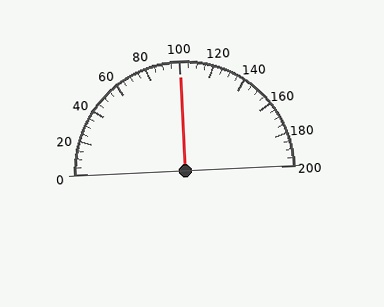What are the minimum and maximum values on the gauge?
The gauge ranges from 0 to 200.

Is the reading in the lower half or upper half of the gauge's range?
The reading is in the upper half of the range (0 to 200).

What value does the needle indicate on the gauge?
The needle indicates approximately 100.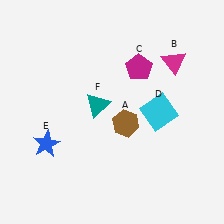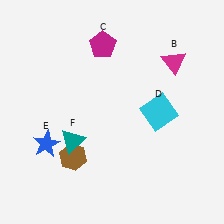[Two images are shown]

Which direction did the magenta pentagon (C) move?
The magenta pentagon (C) moved left.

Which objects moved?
The objects that moved are: the brown hexagon (A), the magenta pentagon (C), the teal triangle (F).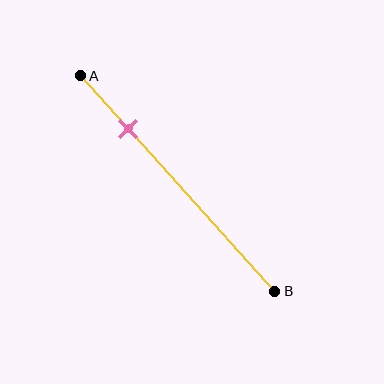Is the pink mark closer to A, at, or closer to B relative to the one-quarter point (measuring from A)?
The pink mark is approximately at the one-quarter point of segment AB.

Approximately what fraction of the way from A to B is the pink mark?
The pink mark is approximately 25% of the way from A to B.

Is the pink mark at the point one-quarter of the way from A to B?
Yes, the mark is approximately at the one-quarter point.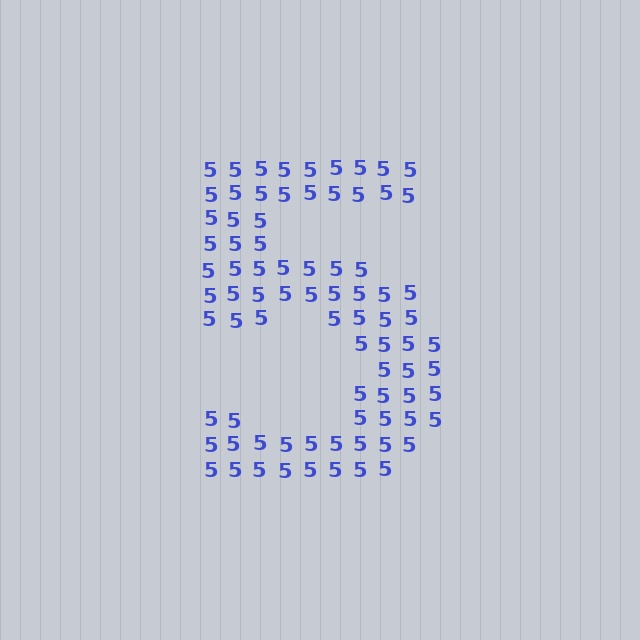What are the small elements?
The small elements are digit 5's.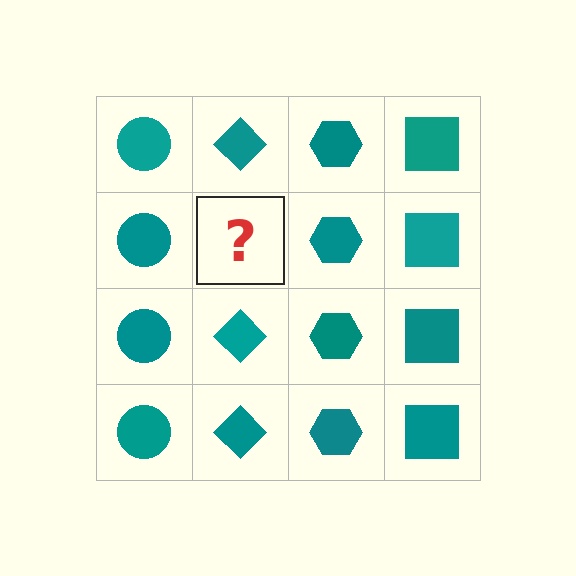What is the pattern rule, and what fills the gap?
The rule is that each column has a consistent shape. The gap should be filled with a teal diamond.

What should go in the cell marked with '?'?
The missing cell should contain a teal diamond.